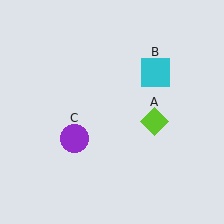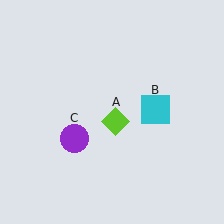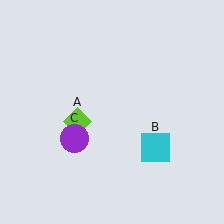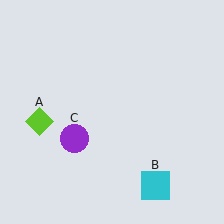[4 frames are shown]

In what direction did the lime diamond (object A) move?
The lime diamond (object A) moved left.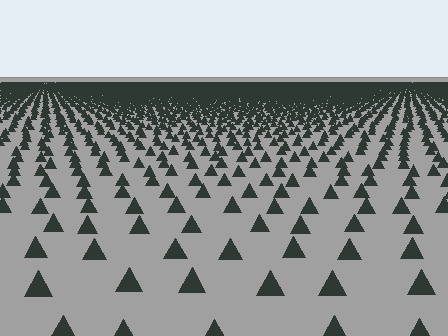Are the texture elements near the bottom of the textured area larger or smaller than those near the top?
Larger. Near the bottom, elements are closer to the viewer and appear at a bigger on-screen size.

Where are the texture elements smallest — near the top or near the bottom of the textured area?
Near the top.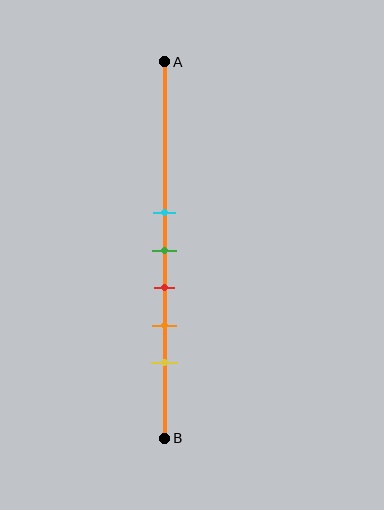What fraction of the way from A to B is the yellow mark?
The yellow mark is approximately 80% (0.8) of the way from A to B.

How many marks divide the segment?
There are 5 marks dividing the segment.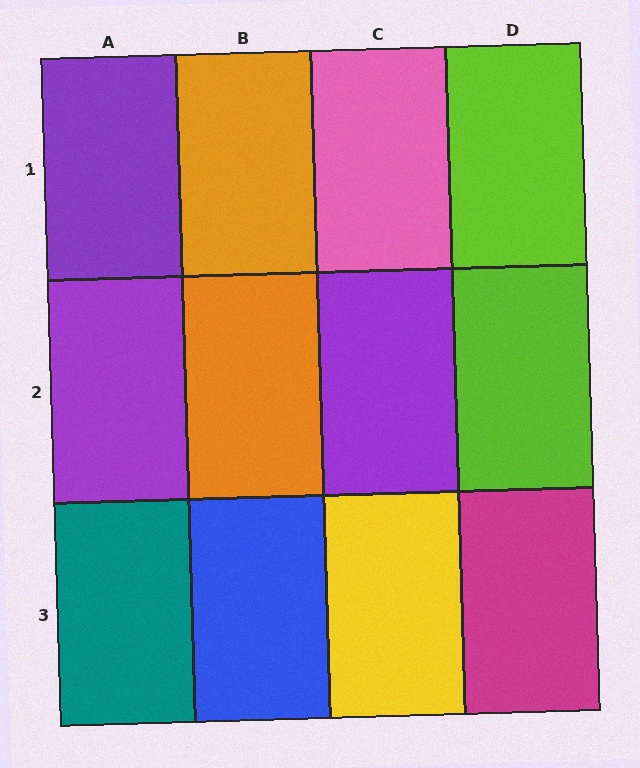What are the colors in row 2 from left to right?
Purple, orange, purple, lime.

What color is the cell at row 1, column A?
Purple.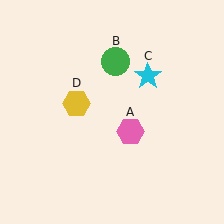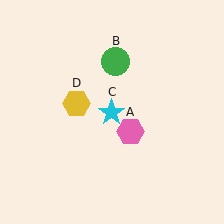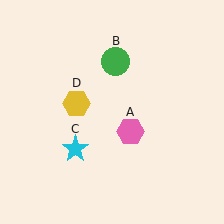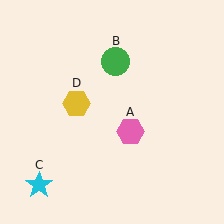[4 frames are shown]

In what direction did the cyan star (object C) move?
The cyan star (object C) moved down and to the left.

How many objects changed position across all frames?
1 object changed position: cyan star (object C).